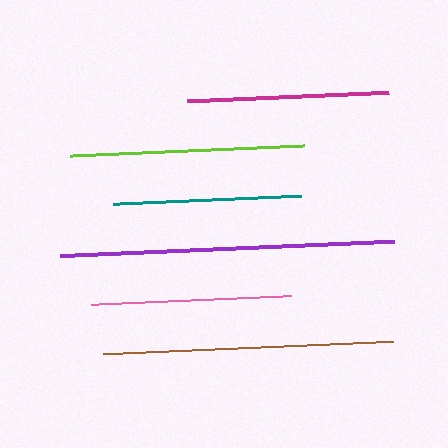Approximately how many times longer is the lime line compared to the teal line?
The lime line is approximately 1.2 times the length of the teal line.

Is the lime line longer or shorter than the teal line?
The lime line is longer than the teal line.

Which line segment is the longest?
The purple line is the longest at approximately 334 pixels.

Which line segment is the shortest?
The teal line is the shortest at approximately 189 pixels.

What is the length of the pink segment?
The pink segment is approximately 201 pixels long.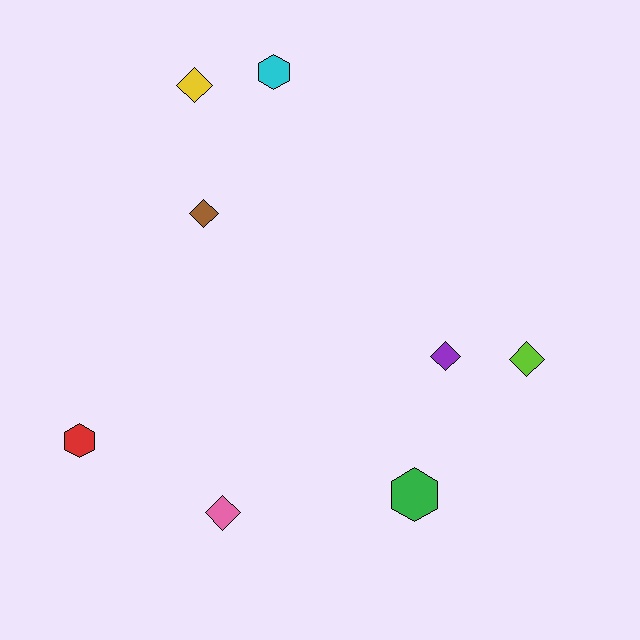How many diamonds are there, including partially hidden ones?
There are 5 diamonds.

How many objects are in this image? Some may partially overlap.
There are 8 objects.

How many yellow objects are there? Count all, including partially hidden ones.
There is 1 yellow object.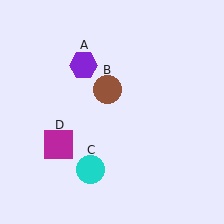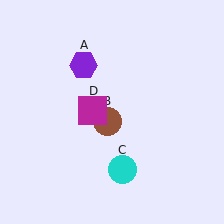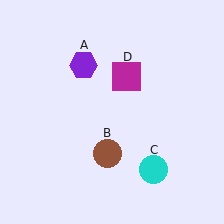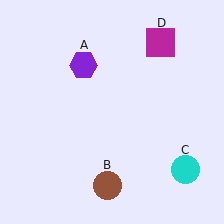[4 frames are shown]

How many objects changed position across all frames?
3 objects changed position: brown circle (object B), cyan circle (object C), magenta square (object D).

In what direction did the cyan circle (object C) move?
The cyan circle (object C) moved right.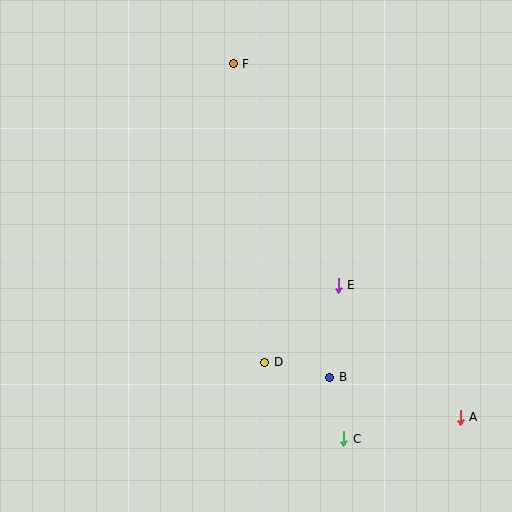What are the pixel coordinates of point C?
Point C is at (344, 439).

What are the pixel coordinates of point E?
Point E is at (338, 285).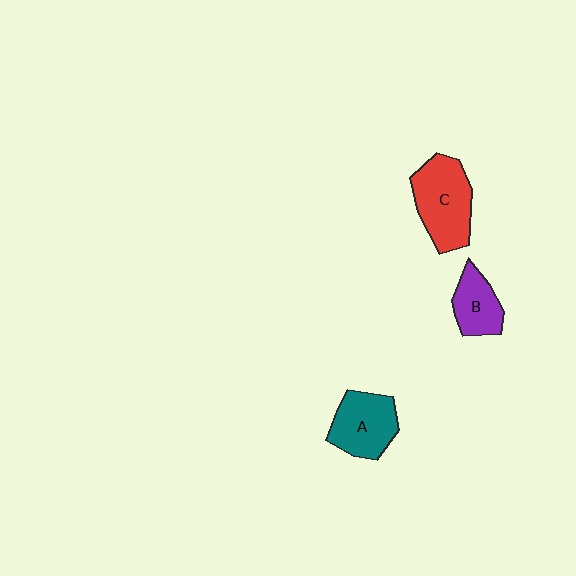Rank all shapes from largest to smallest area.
From largest to smallest: C (red), A (teal), B (purple).